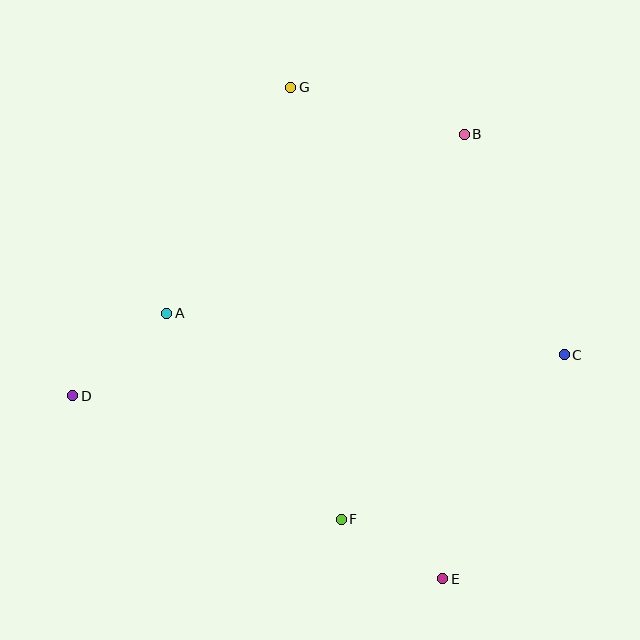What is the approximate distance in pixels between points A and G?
The distance between A and G is approximately 257 pixels.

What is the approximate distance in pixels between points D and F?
The distance between D and F is approximately 295 pixels.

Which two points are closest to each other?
Points E and F are closest to each other.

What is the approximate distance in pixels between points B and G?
The distance between B and G is approximately 180 pixels.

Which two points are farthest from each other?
Points E and G are farthest from each other.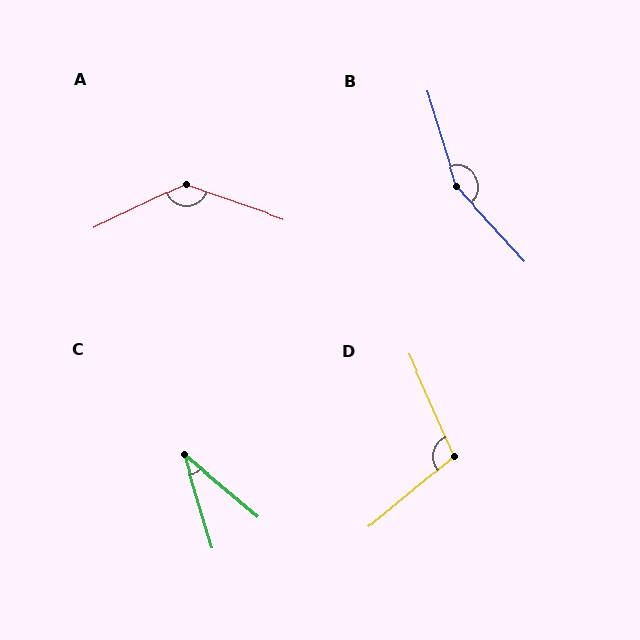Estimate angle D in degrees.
Approximately 106 degrees.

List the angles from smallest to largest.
C (33°), D (106°), A (135°), B (155°).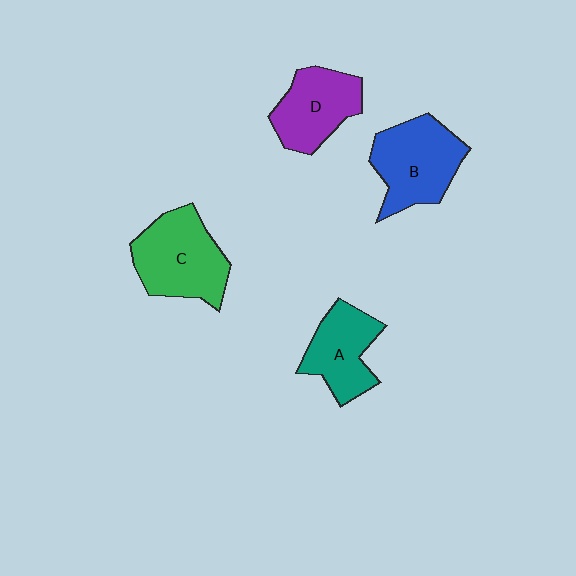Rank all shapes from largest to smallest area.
From largest to smallest: C (green), B (blue), D (purple), A (teal).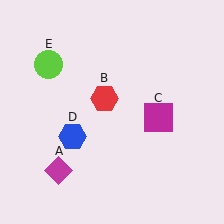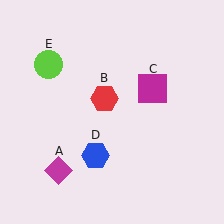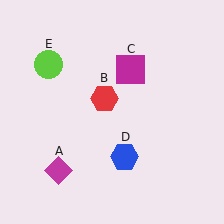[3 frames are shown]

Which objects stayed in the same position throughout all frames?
Magenta diamond (object A) and red hexagon (object B) and lime circle (object E) remained stationary.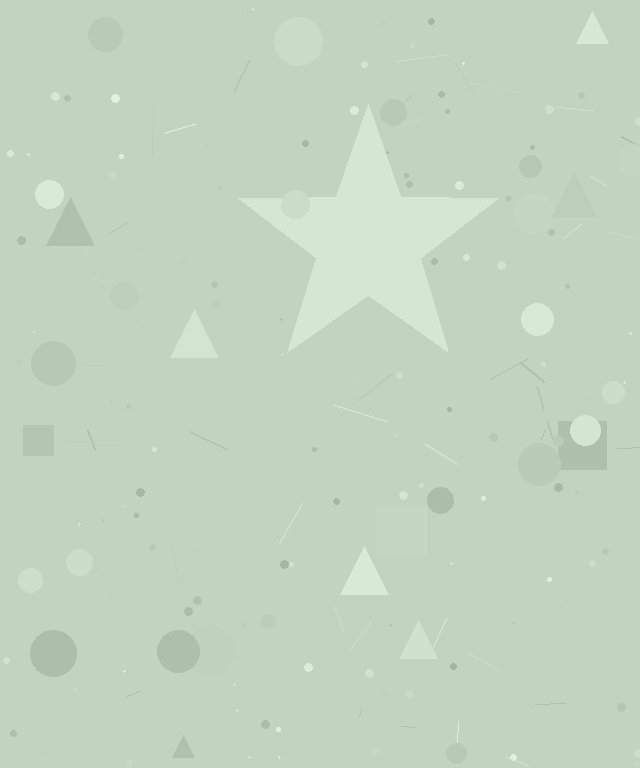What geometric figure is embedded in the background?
A star is embedded in the background.